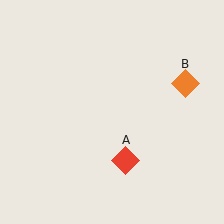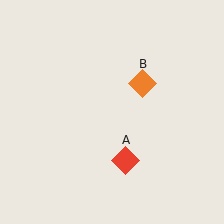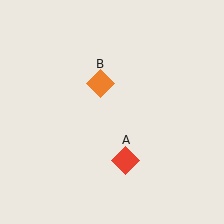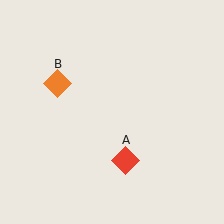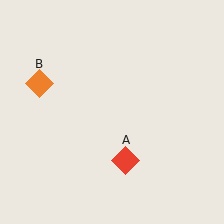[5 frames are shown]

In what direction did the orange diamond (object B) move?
The orange diamond (object B) moved left.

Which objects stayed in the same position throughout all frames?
Red diamond (object A) remained stationary.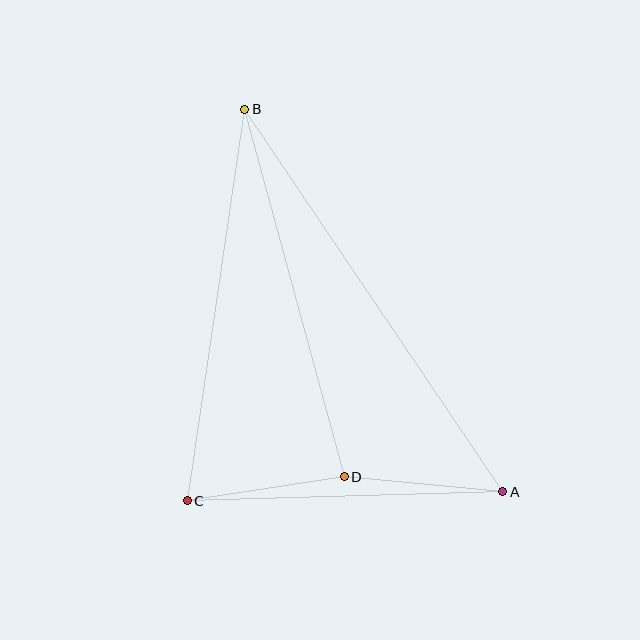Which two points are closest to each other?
Points C and D are closest to each other.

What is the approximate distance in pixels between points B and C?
The distance between B and C is approximately 396 pixels.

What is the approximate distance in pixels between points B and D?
The distance between B and D is approximately 381 pixels.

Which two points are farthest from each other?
Points A and B are farthest from each other.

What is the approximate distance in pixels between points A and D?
The distance between A and D is approximately 159 pixels.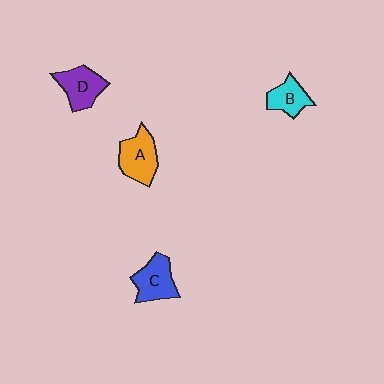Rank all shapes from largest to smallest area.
From largest to smallest: A (orange), C (blue), D (purple), B (cyan).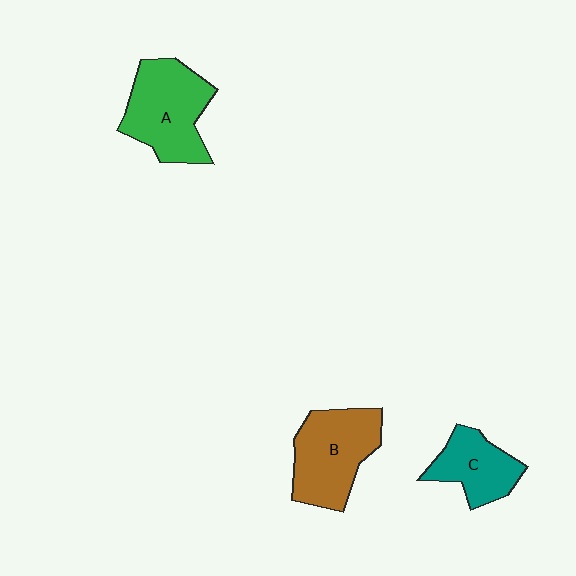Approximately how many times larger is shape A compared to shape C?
Approximately 1.5 times.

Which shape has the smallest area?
Shape C (teal).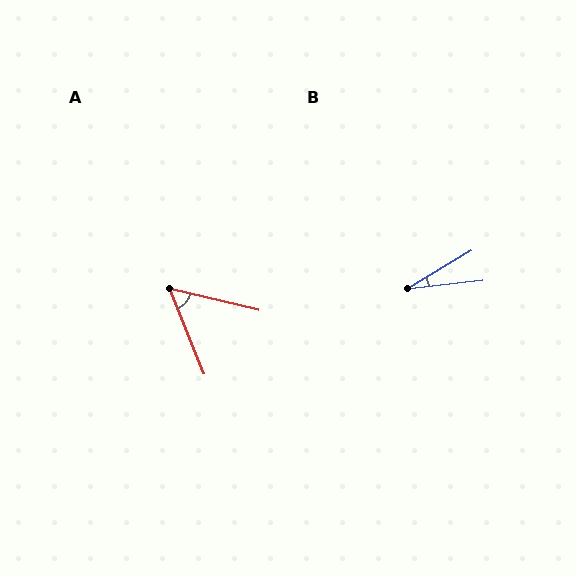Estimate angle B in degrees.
Approximately 25 degrees.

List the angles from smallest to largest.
B (25°), A (54°).